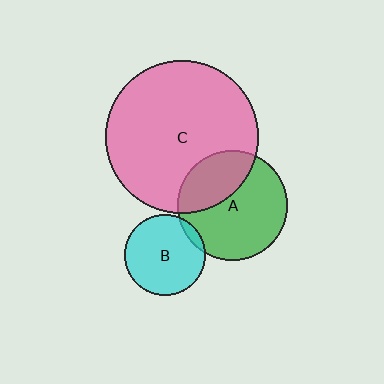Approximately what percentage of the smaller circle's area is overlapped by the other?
Approximately 35%.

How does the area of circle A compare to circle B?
Approximately 1.8 times.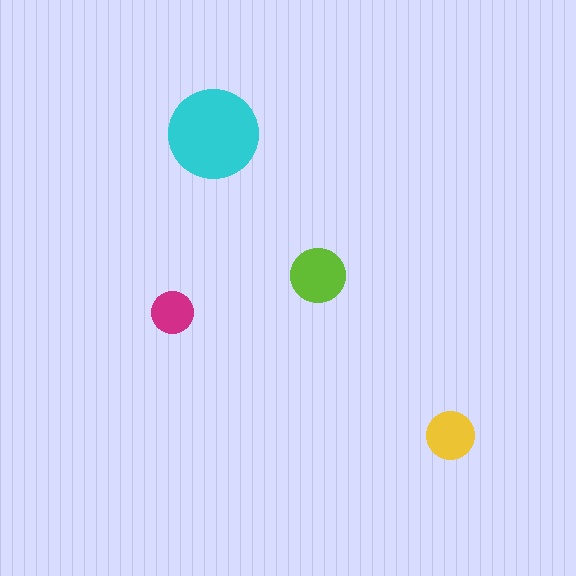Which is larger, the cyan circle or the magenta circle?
The cyan one.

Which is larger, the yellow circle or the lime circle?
The lime one.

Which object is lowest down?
The yellow circle is bottommost.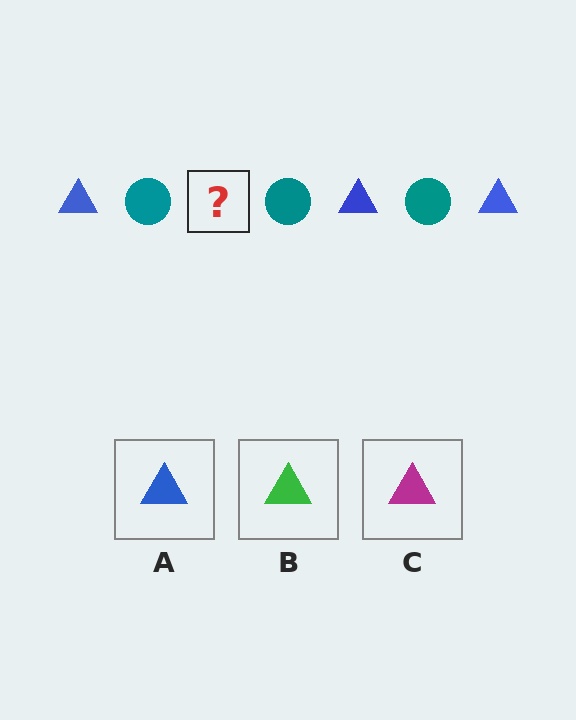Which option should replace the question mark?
Option A.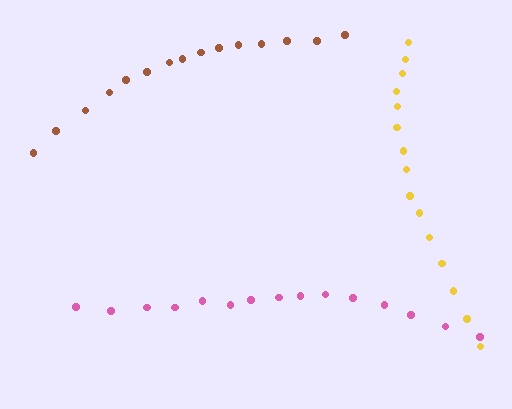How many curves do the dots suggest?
There are 3 distinct paths.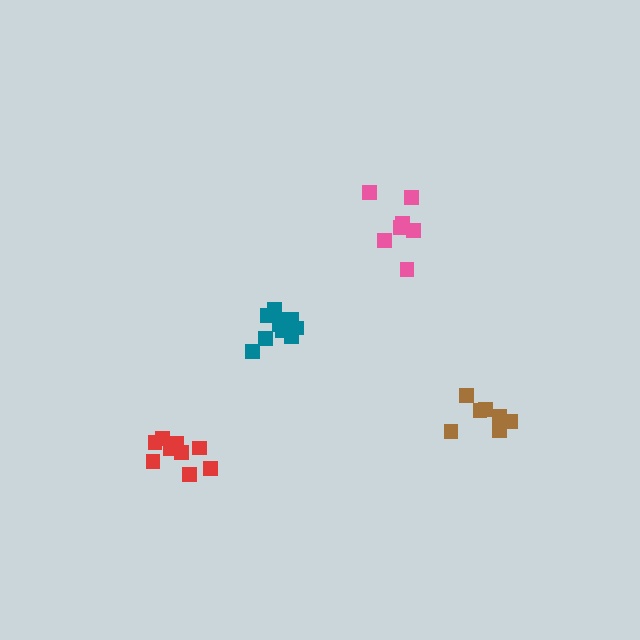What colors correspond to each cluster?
The clusters are colored: teal, pink, red, brown.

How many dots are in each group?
Group 1: 10 dots, Group 2: 7 dots, Group 3: 9 dots, Group 4: 7 dots (33 total).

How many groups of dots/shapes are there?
There are 4 groups.